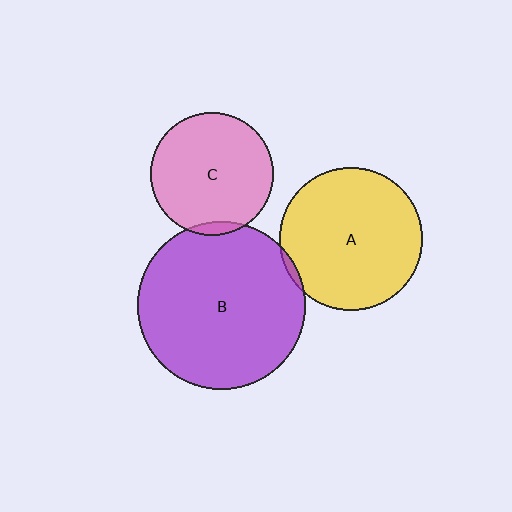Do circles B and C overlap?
Yes.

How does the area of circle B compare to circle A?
Approximately 1.4 times.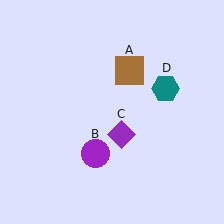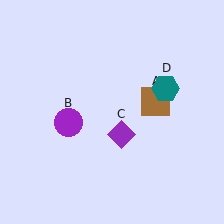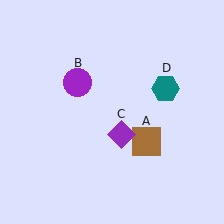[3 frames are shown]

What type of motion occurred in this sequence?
The brown square (object A), purple circle (object B) rotated clockwise around the center of the scene.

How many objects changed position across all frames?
2 objects changed position: brown square (object A), purple circle (object B).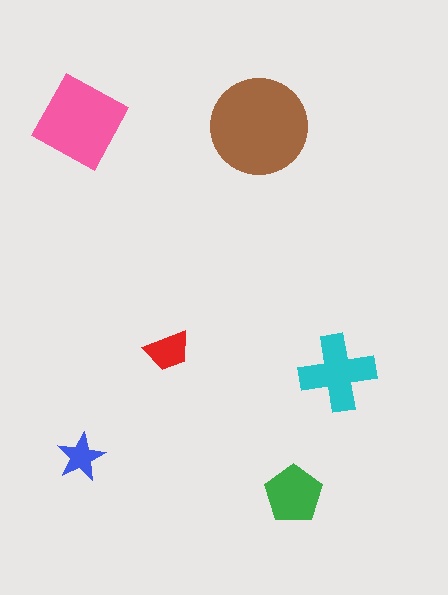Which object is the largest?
The brown circle.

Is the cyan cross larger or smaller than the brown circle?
Smaller.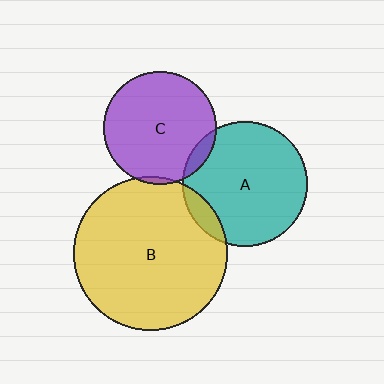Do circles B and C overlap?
Yes.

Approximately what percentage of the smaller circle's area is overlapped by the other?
Approximately 5%.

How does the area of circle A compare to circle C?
Approximately 1.2 times.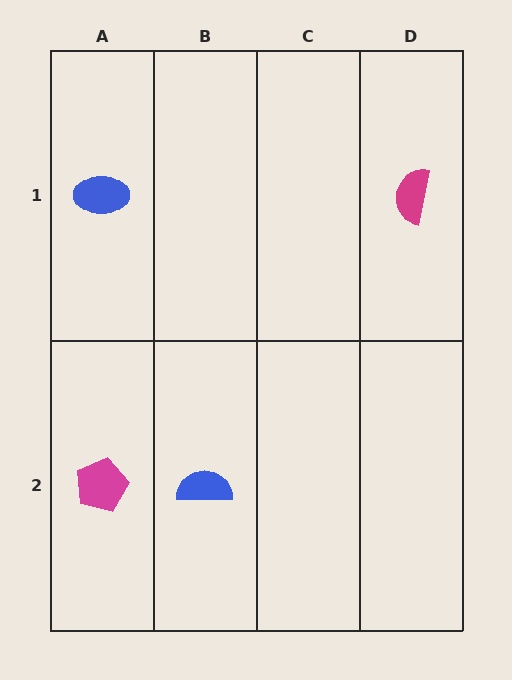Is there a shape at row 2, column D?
No, that cell is empty.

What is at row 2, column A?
A magenta pentagon.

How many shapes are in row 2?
2 shapes.